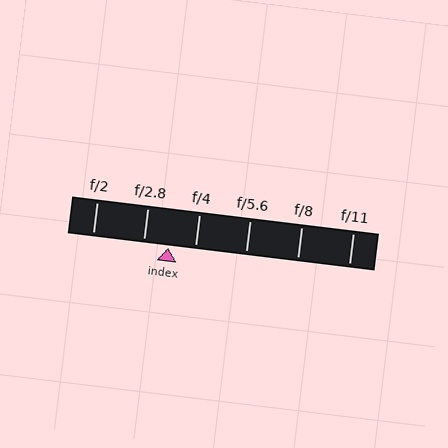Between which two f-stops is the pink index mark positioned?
The index mark is between f/2.8 and f/4.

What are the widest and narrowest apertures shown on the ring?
The widest aperture shown is f/2 and the narrowest is f/11.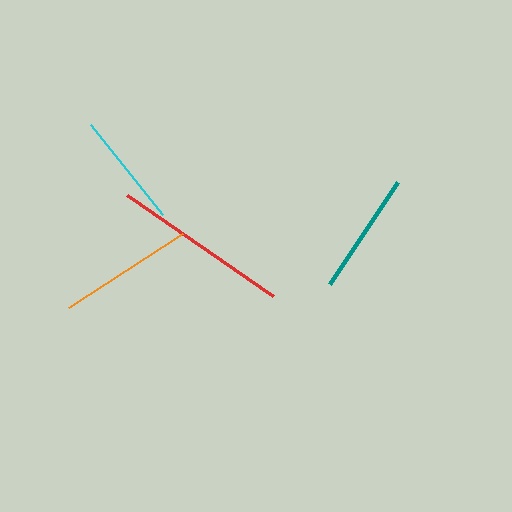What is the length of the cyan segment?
The cyan segment is approximately 115 pixels long.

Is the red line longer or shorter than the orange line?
The red line is longer than the orange line.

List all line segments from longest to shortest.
From longest to shortest: red, orange, teal, cyan.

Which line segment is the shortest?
The cyan line is the shortest at approximately 115 pixels.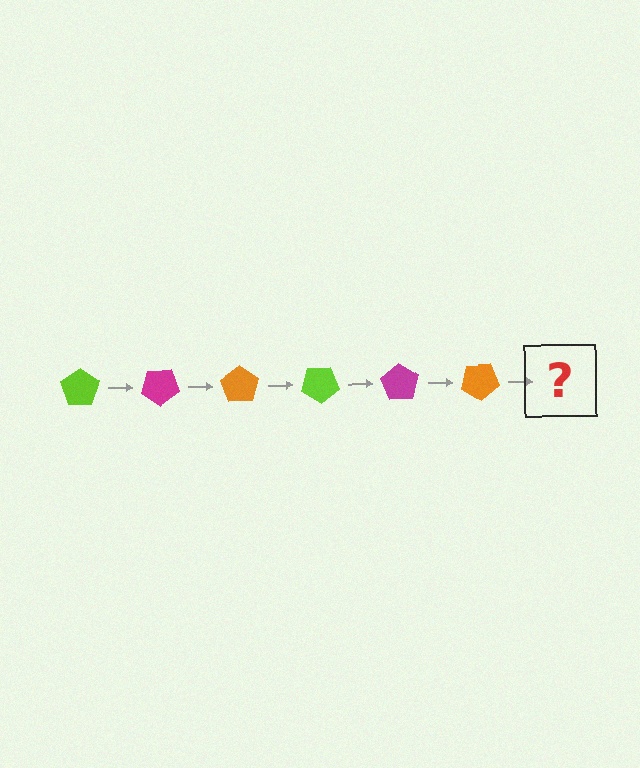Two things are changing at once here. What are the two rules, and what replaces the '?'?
The two rules are that it rotates 35 degrees each step and the color cycles through lime, magenta, and orange. The '?' should be a lime pentagon, rotated 210 degrees from the start.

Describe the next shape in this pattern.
It should be a lime pentagon, rotated 210 degrees from the start.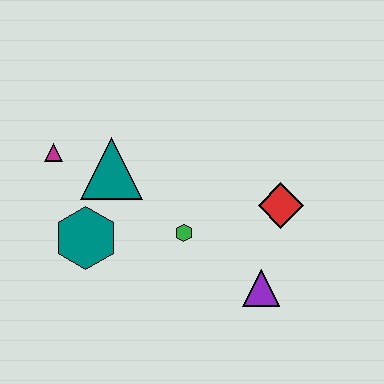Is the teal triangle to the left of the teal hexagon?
No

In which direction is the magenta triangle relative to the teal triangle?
The magenta triangle is to the left of the teal triangle.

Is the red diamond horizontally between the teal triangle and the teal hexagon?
No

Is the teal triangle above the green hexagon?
Yes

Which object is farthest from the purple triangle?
The magenta triangle is farthest from the purple triangle.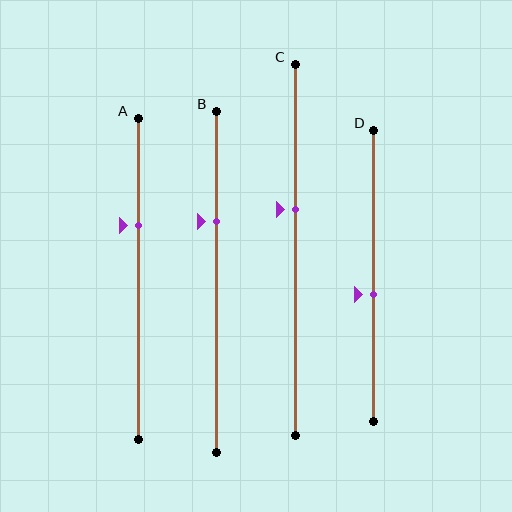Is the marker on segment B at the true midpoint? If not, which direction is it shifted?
No, the marker on segment B is shifted upward by about 18% of the segment length.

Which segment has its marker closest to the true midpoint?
Segment D has its marker closest to the true midpoint.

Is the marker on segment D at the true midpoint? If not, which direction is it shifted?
No, the marker on segment D is shifted downward by about 6% of the segment length.